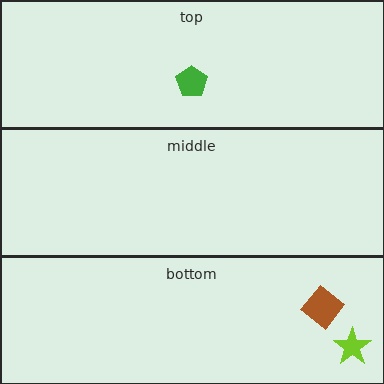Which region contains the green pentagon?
The top region.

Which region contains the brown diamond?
The bottom region.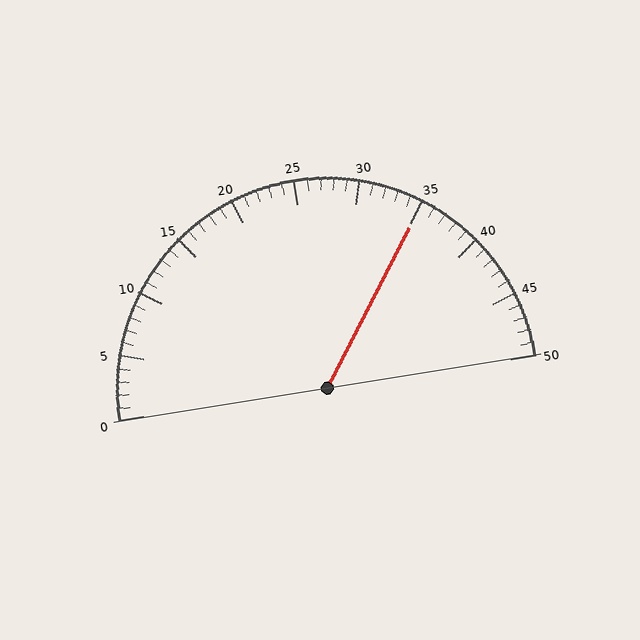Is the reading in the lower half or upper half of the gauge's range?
The reading is in the upper half of the range (0 to 50).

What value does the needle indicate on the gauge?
The needle indicates approximately 35.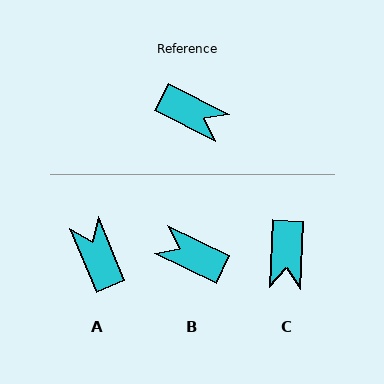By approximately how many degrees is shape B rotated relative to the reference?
Approximately 179 degrees clockwise.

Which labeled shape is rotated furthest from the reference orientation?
B, about 179 degrees away.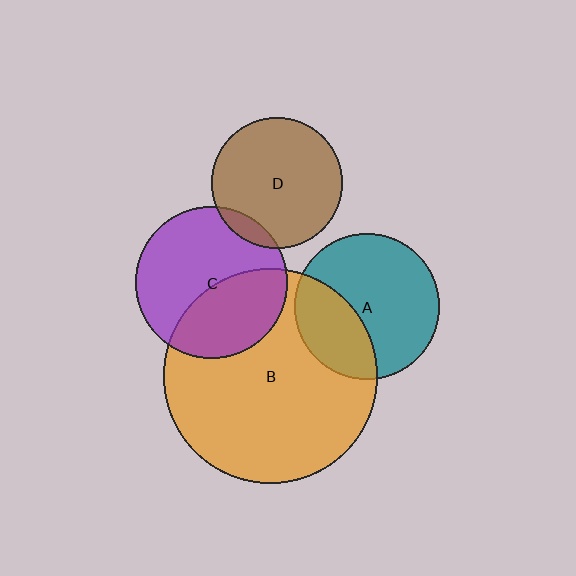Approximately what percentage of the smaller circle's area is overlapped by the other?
Approximately 10%.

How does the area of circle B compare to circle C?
Approximately 2.0 times.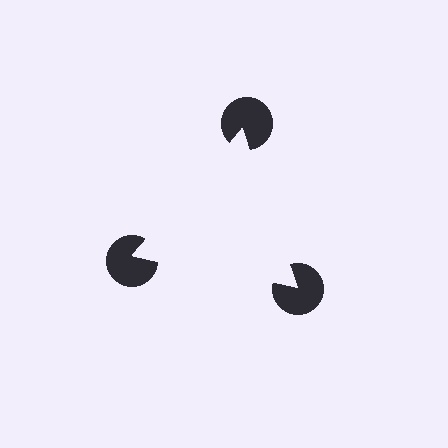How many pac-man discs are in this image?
There are 3 — one at each vertex of the illusory triangle.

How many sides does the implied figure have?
3 sides.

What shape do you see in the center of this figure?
An illusory triangle — its edges are inferred from the aligned wedge cuts in the pac-man discs, not physically drawn.